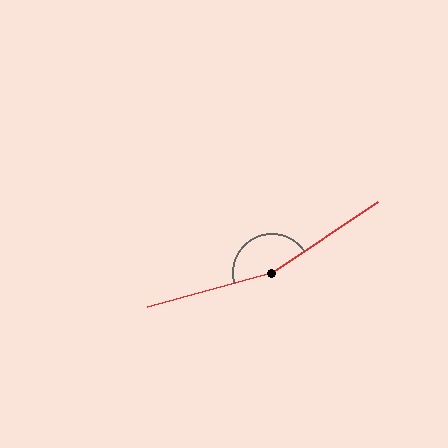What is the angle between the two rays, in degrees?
Approximately 162 degrees.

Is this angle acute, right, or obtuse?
It is obtuse.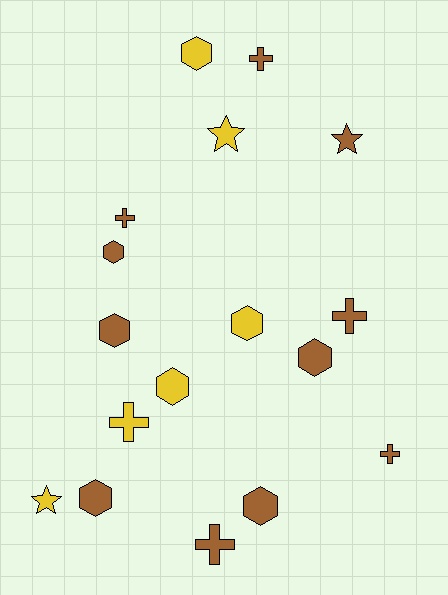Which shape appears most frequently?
Hexagon, with 8 objects.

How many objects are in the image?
There are 17 objects.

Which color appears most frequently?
Brown, with 11 objects.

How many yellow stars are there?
There are 2 yellow stars.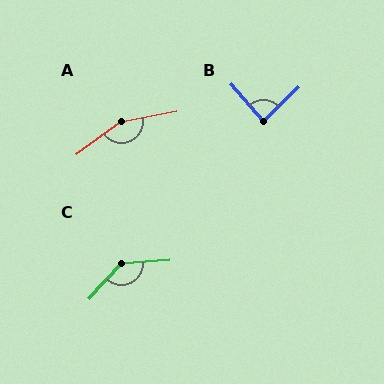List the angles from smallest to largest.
B (87°), C (136°), A (155°).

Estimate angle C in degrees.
Approximately 136 degrees.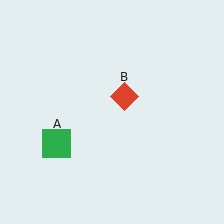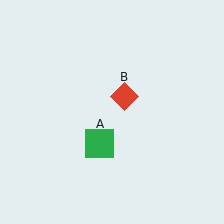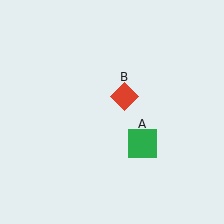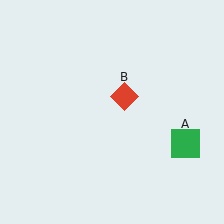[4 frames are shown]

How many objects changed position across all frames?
1 object changed position: green square (object A).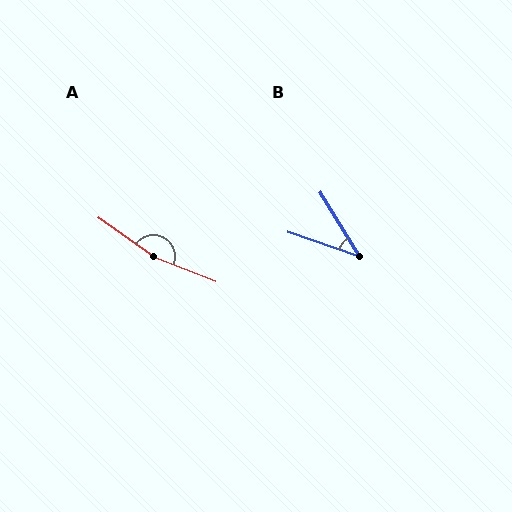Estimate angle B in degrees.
Approximately 40 degrees.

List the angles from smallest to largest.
B (40°), A (166°).